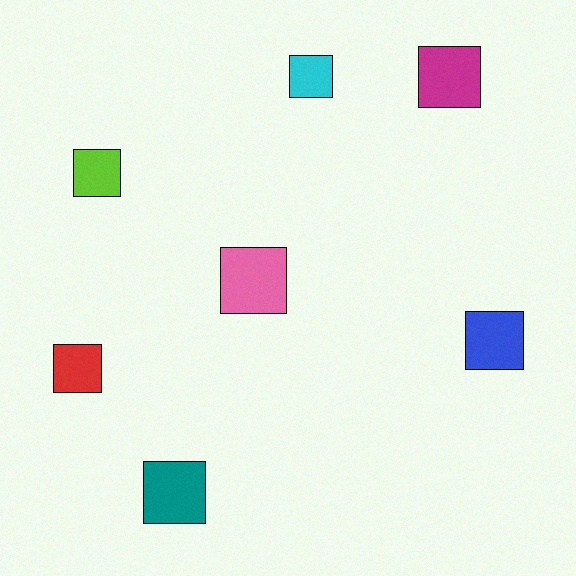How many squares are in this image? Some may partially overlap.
There are 7 squares.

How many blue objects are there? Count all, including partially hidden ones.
There is 1 blue object.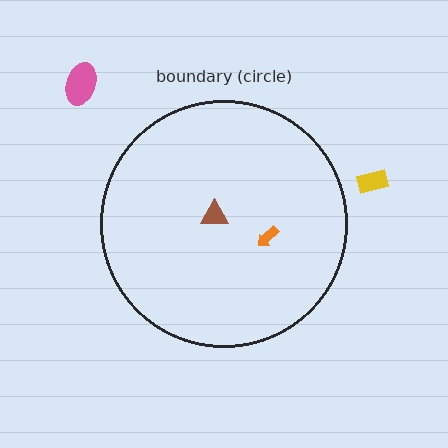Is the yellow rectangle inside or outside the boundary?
Outside.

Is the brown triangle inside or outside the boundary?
Inside.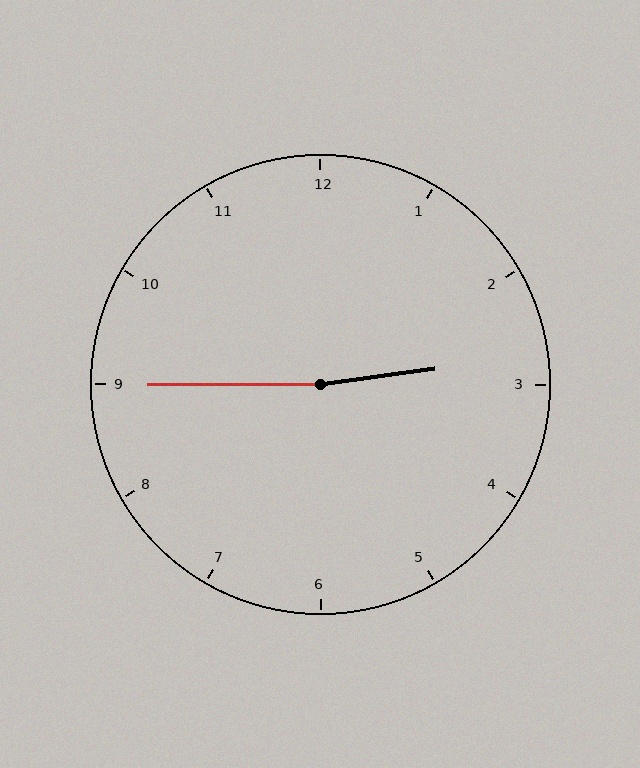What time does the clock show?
2:45.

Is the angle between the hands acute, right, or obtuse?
It is obtuse.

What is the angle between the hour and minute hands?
Approximately 172 degrees.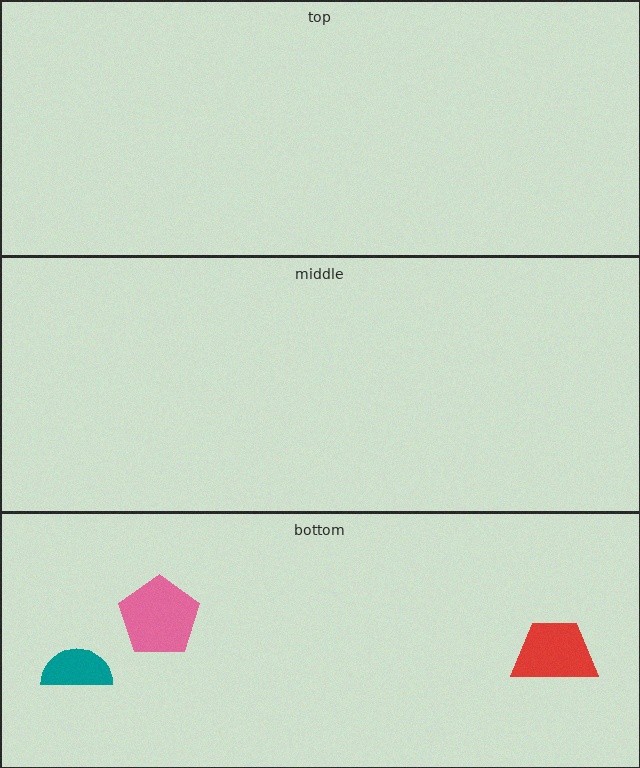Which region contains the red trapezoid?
The bottom region.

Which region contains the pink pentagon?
The bottom region.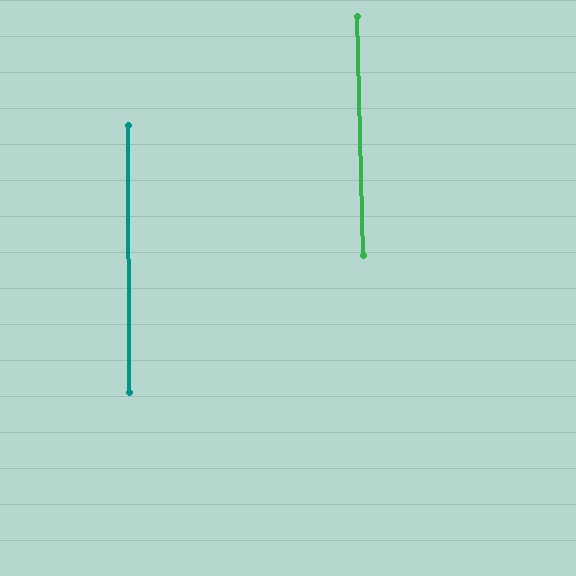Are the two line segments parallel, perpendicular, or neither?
Parallel — their directions differ by only 1.1°.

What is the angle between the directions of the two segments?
Approximately 1 degree.